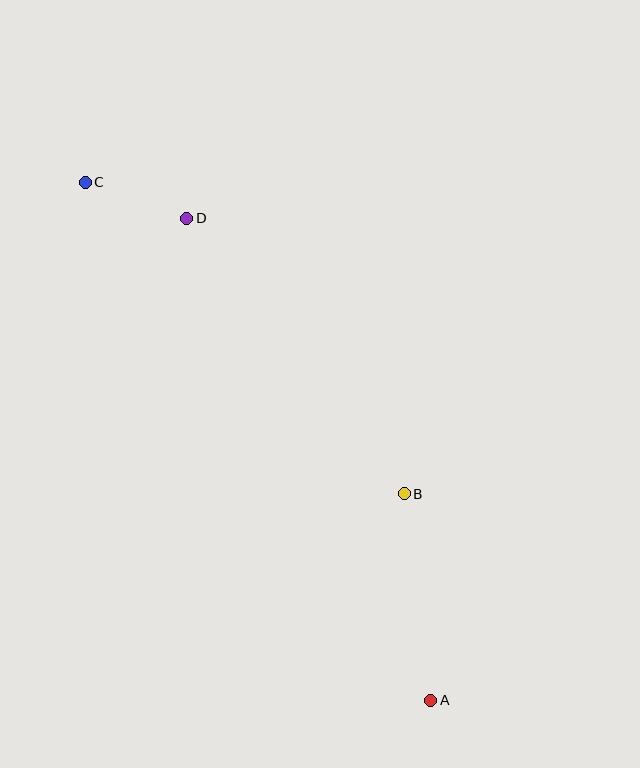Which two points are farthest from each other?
Points A and C are farthest from each other.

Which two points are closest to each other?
Points C and D are closest to each other.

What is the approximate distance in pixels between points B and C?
The distance between B and C is approximately 446 pixels.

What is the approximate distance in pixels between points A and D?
The distance between A and D is approximately 541 pixels.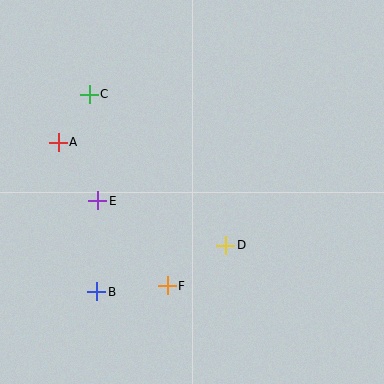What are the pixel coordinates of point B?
Point B is at (97, 292).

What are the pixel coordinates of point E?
Point E is at (98, 201).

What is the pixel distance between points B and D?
The distance between B and D is 137 pixels.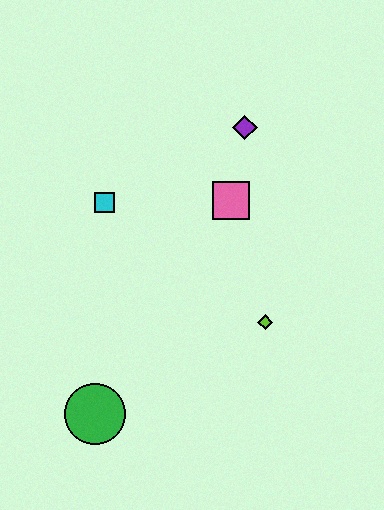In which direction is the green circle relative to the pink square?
The green circle is below the pink square.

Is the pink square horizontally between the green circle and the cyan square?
No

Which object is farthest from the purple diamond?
The green circle is farthest from the purple diamond.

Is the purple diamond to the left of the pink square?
No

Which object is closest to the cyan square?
The pink square is closest to the cyan square.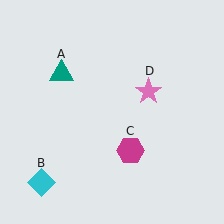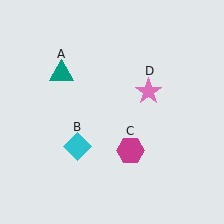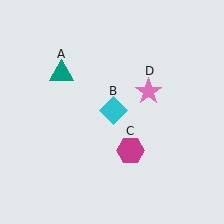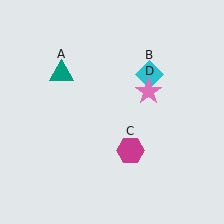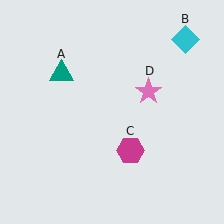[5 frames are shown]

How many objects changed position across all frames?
1 object changed position: cyan diamond (object B).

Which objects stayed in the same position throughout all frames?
Teal triangle (object A) and magenta hexagon (object C) and pink star (object D) remained stationary.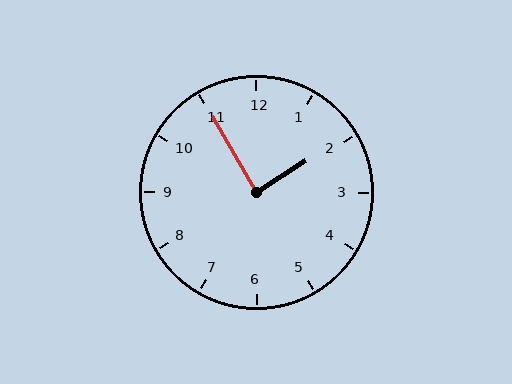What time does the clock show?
1:55.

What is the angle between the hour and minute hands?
Approximately 88 degrees.